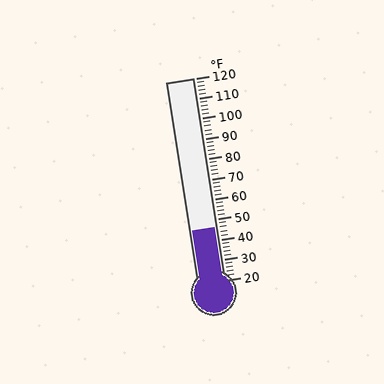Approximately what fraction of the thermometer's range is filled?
The thermometer is filled to approximately 25% of its range.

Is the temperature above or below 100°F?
The temperature is below 100°F.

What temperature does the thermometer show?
The thermometer shows approximately 46°F.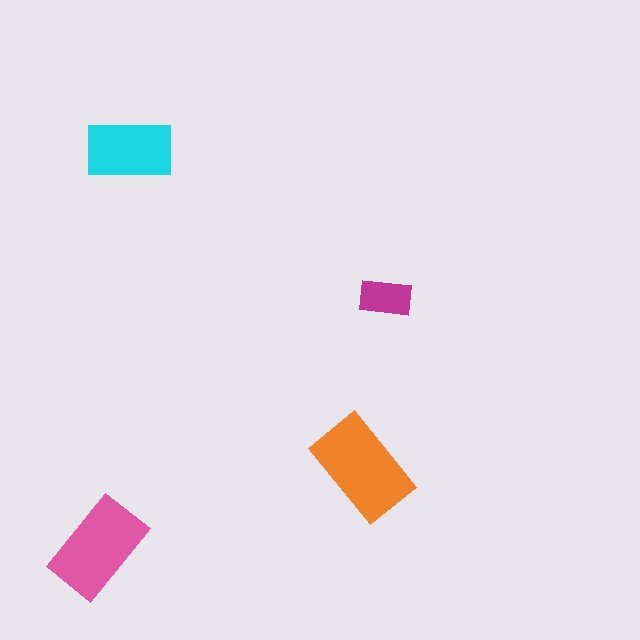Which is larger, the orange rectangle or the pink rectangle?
The orange one.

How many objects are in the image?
There are 4 objects in the image.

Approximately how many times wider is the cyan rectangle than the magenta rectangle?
About 1.5 times wider.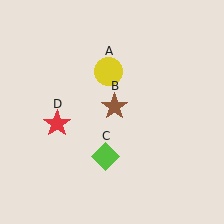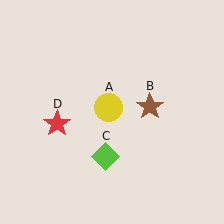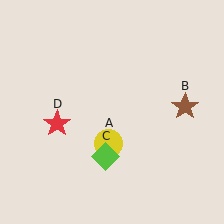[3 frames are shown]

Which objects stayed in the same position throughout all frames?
Lime diamond (object C) and red star (object D) remained stationary.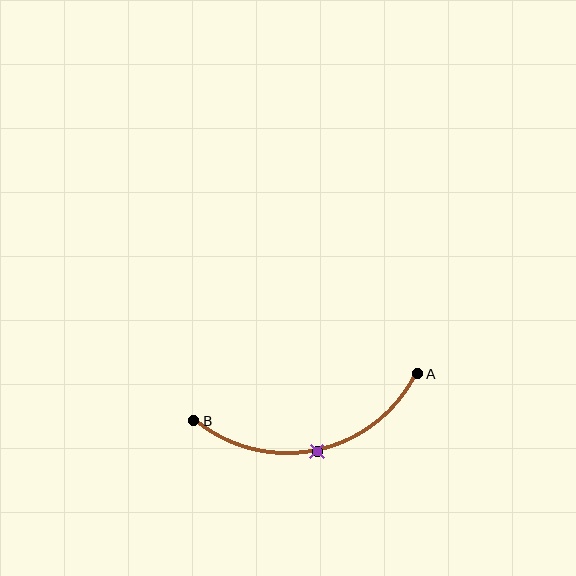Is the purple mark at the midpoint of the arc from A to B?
Yes. The purple mark lies on the arc at equal arc-length from both A and B — it is the arc midpoint.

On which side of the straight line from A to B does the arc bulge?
The arc bulges below the straight line connecting A and B.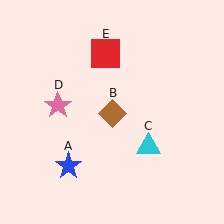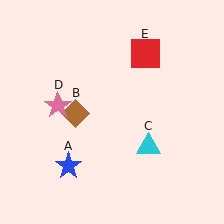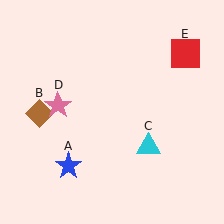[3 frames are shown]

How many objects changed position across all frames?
2 objects changed position: brown diamond (object B), red square (object E).